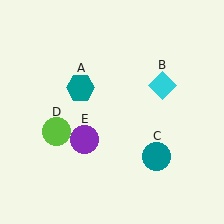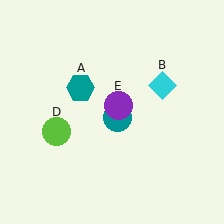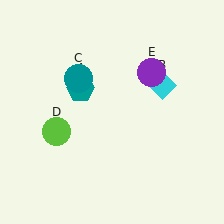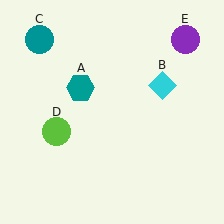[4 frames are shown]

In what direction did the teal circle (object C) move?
The teal circle (object C) moved up and to the left.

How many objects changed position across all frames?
2 objects changed position: teal circle (object C), purple circle (object E).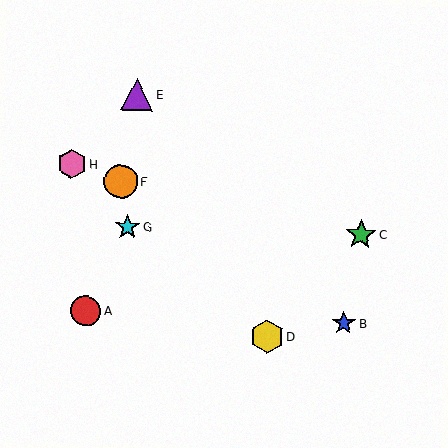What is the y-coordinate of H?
Object H is at y≈164.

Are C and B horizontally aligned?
No, C is at y≈235 and B is at y≈323.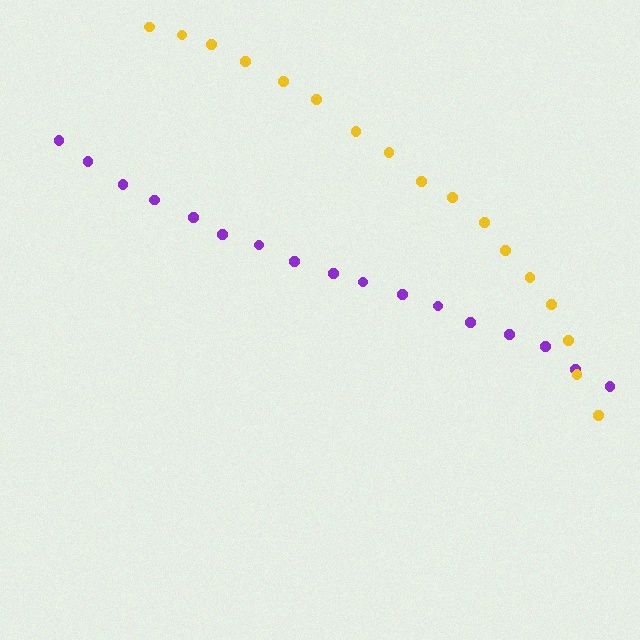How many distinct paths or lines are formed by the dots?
There are 2 distinct paths.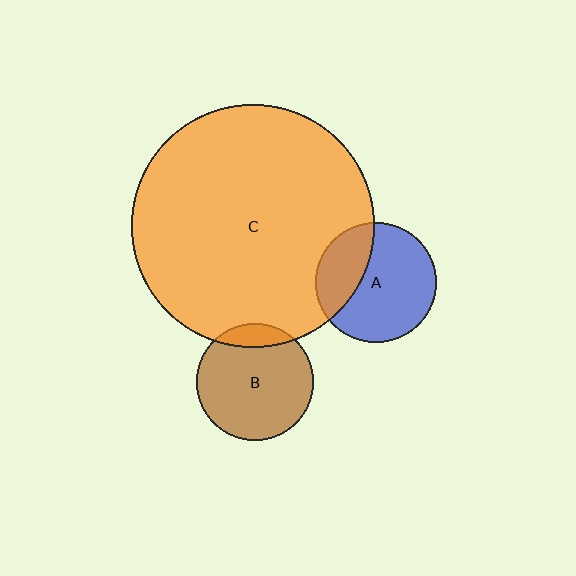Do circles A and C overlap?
Yes.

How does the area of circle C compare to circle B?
Approximately 4.3 times.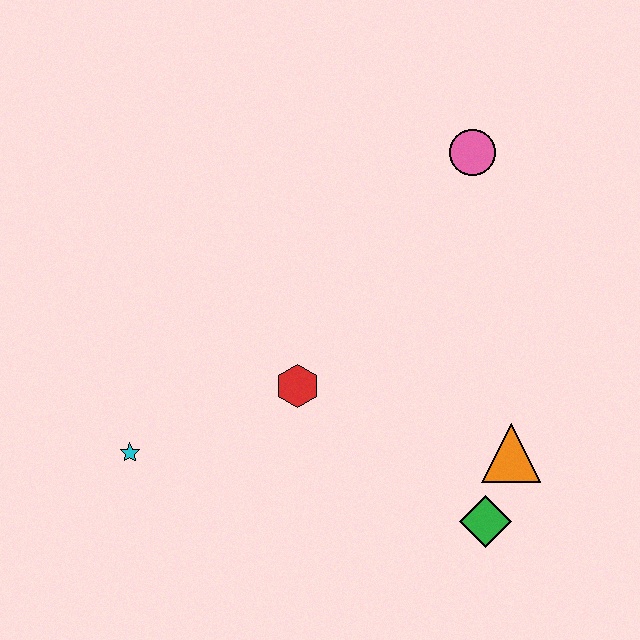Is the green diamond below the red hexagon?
Yes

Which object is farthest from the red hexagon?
The pink circle is farthest from the red hexagon.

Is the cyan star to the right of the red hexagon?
No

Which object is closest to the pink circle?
The red hexagon is closest to the pink circle.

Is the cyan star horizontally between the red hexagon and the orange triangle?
No